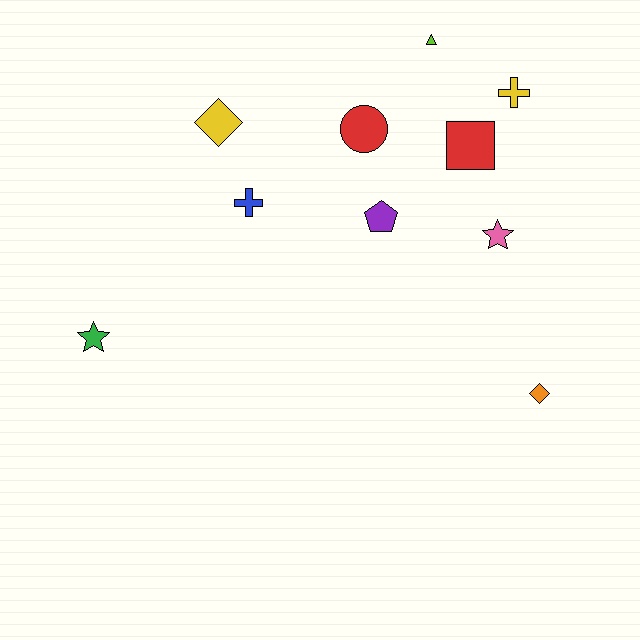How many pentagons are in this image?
There is 1 pentagon.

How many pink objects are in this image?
There is 1 pink object.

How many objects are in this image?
There are 10 objects.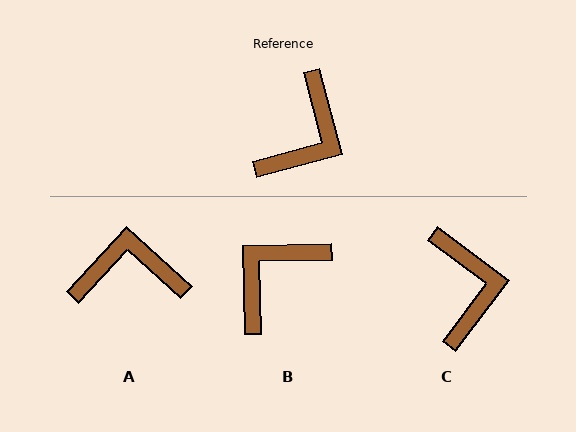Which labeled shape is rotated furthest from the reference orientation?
B, about 166 degrees away.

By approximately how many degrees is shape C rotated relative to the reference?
Approximately 38 degrees counter-clockwise.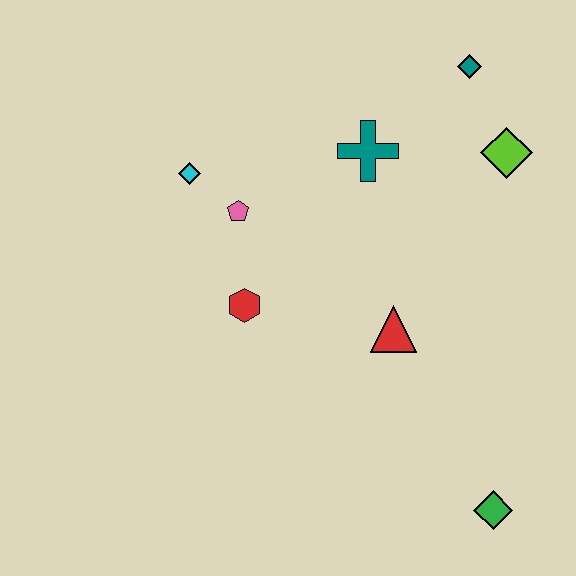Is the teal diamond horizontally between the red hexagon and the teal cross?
No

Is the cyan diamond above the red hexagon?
Yes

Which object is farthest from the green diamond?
The cyan diamond is farthest from the green diamond.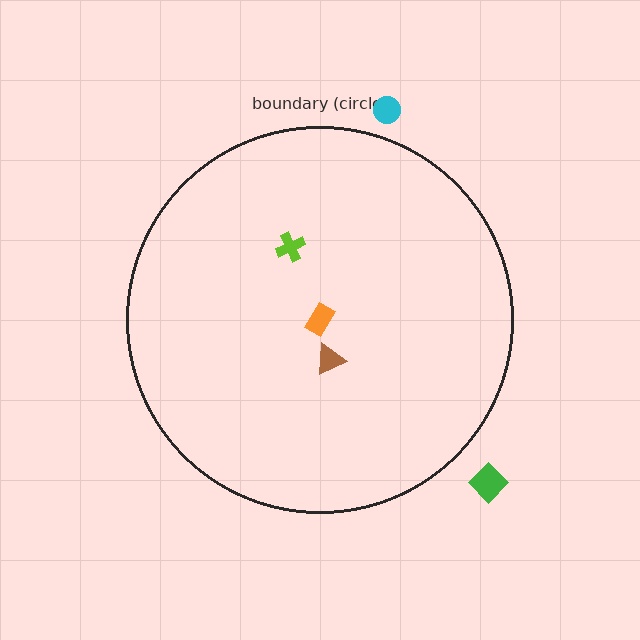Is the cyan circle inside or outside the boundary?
Outside.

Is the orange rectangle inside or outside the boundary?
Inside.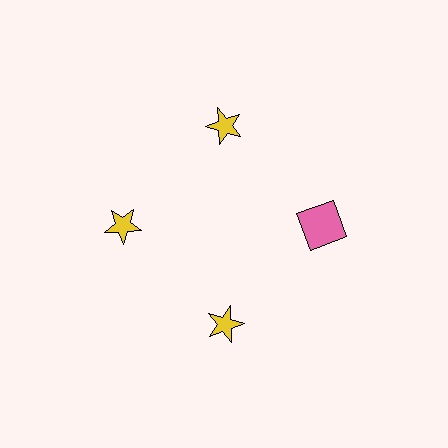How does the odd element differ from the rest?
It differs in both color (pink instead of yellow) and shape (square instead of star).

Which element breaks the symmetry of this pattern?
The pink square at roughly the 3 o'clock position breaks the symmetry. All other shapes are yellow stars.